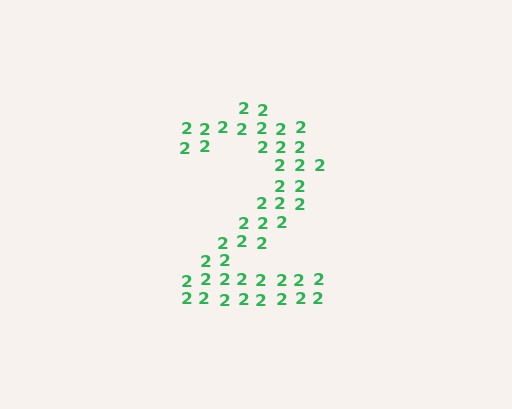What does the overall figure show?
The overall figure shows the digit 2.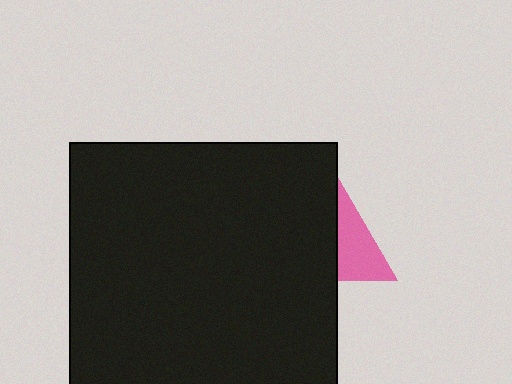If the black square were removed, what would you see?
You would see the complete pink triangle.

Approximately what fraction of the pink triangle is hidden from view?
Roughly 62% of the pink triangle is hidden behind the black square.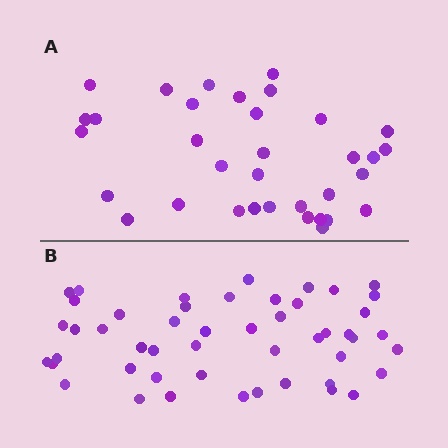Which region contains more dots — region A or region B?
Region B (the bottom region) has more dots.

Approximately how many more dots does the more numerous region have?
Region B has approximately 15 more dots than region A.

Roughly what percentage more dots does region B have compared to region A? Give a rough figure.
About 45% more.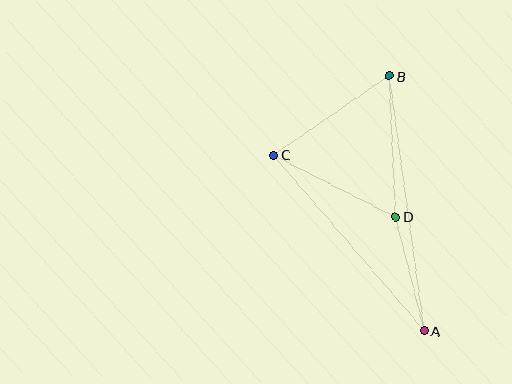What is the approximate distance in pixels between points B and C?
The distance between B and C is approximately 141 pixels.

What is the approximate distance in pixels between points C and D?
The distance between C and D is approximately 137 pixels.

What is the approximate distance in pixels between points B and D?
The distance between B and D is approximately 141 pixels.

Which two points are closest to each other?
Points A and D are closest to each other.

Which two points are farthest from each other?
Points A and B are farthest from each other.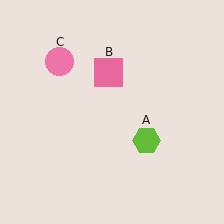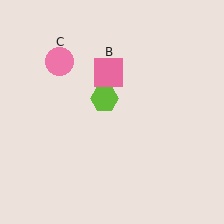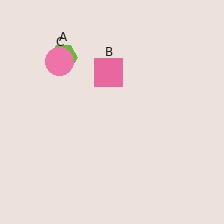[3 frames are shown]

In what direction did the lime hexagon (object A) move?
The lime hexagon (object A) moved up and to the left.